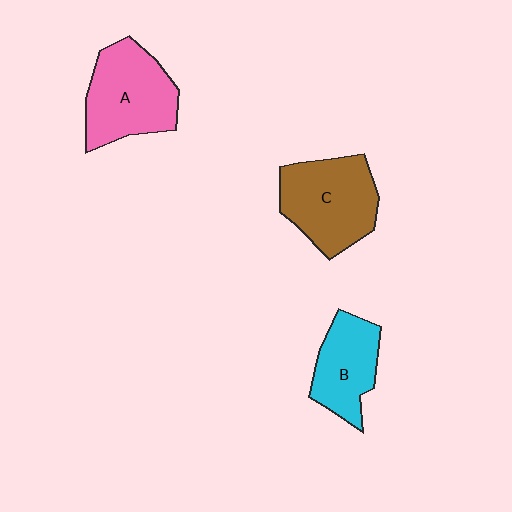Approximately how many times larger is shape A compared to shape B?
Approximately 1.4 times.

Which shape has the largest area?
Shape A (pink).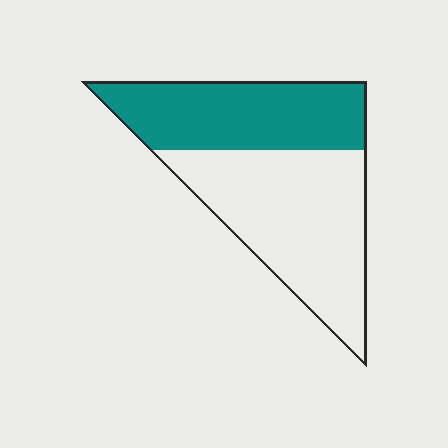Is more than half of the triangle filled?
No.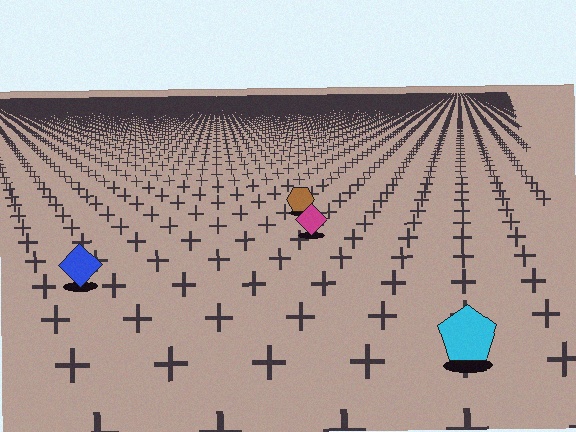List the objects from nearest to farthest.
From nearest to farthest: the cyan pentagon, the blue diamond, the magenta diamond, the brown hexagon.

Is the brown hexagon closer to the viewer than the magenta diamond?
No. The magenta diamond is closer — you can tell from the texture gradient: the ground texture is coarser near it.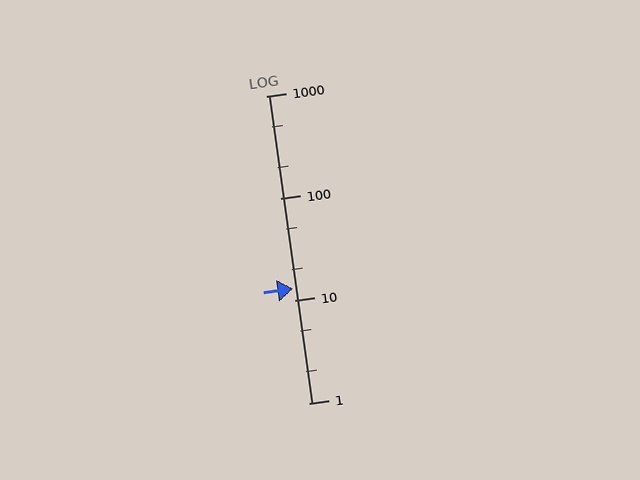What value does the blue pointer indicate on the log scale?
The pointer indicates approximately 13.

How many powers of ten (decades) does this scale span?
The scale spans 3 decades, from 1 to 1000.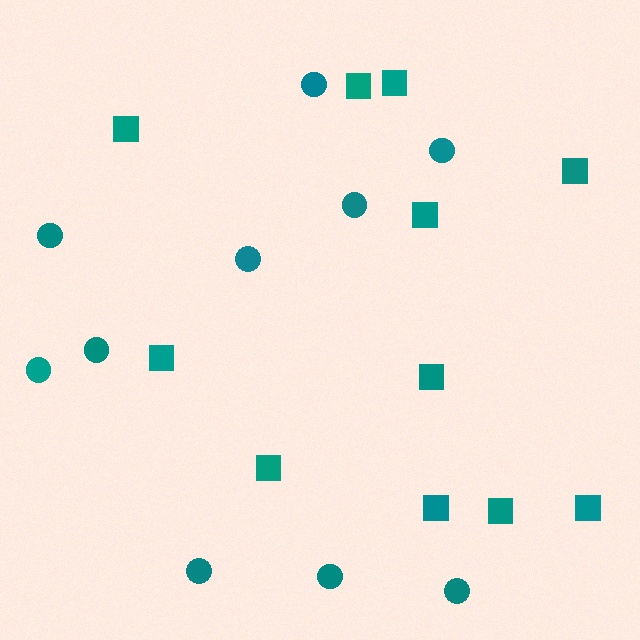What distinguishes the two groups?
There are 2 groups: one group of squares (11) and one group of circles (10).